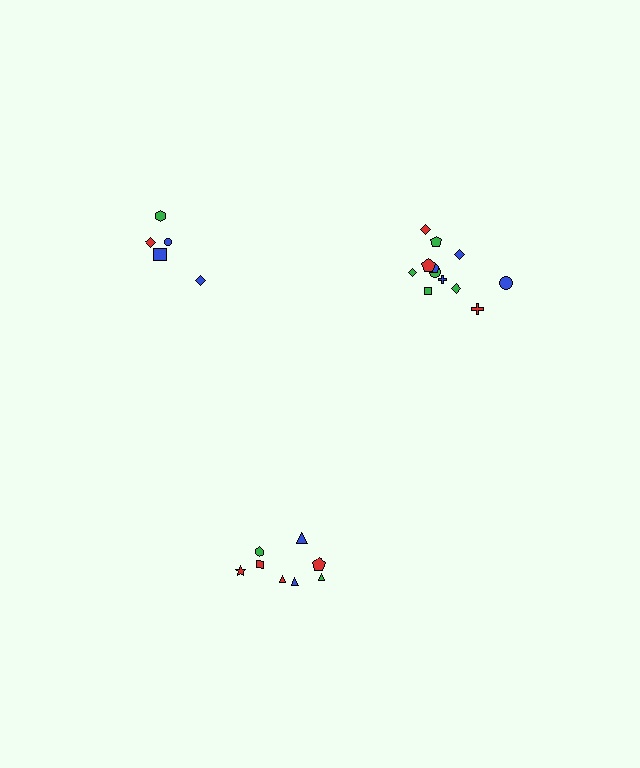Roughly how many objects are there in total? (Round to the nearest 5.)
Roughly 25 objects in total.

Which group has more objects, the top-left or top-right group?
The top-right group.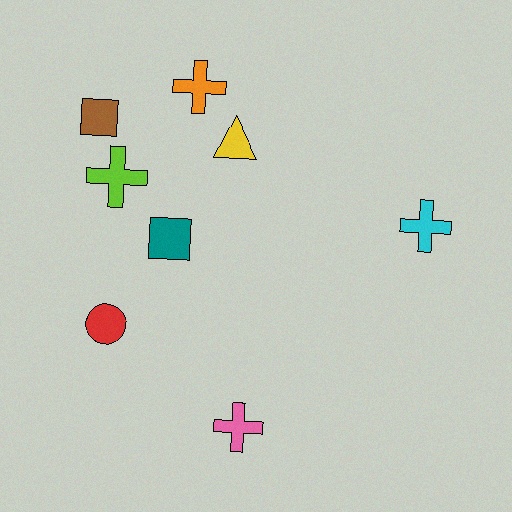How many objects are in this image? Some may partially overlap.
There are 8 objects.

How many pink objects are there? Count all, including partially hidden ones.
There is 1 pink object.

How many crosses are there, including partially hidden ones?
There are 4 crosses.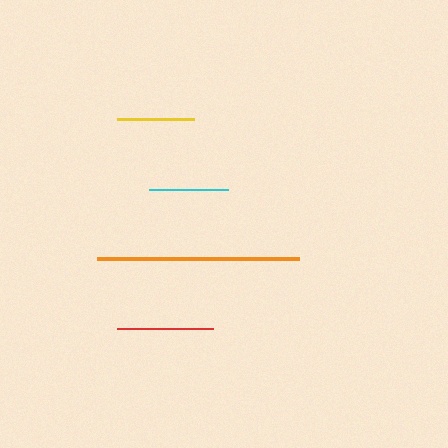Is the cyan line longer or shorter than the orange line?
The orange line is longer than the cyan line.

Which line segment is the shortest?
The yellow line is the shortest at approximately 77 pixels.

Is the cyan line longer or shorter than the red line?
The red line is longer than the cyan line.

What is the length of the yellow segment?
The yellow segment is approximately 77 pixels long.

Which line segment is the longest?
The orange line is the longest at approximately 202 pixels.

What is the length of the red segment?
The red segment is approximately 96 pixels long.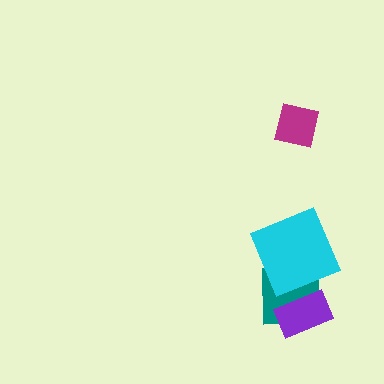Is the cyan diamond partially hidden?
Yes, it is partially covered by another shape.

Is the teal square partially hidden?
Yes, it is partially covered by another shape.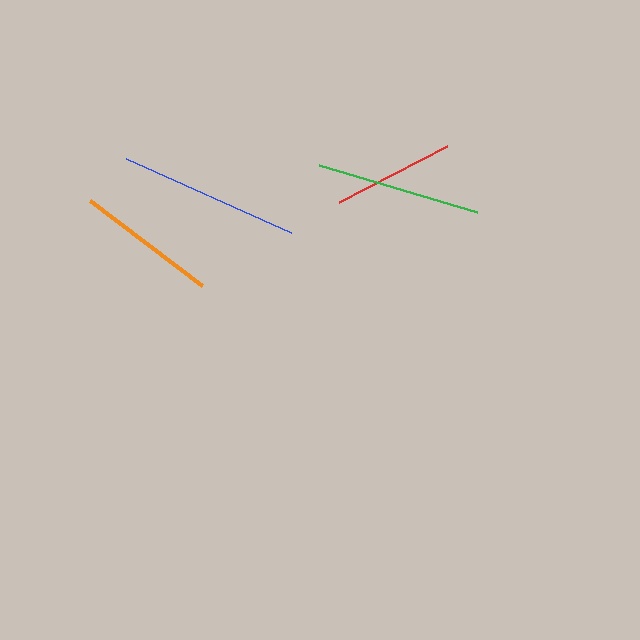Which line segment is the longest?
The blue line is the longest at approximately 182 pixels.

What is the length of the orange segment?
The orange segment is approximately 141 pixels long.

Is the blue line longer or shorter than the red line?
The blue line is longer than the red line.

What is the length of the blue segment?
The blue segment is approximately 182 pixels long.